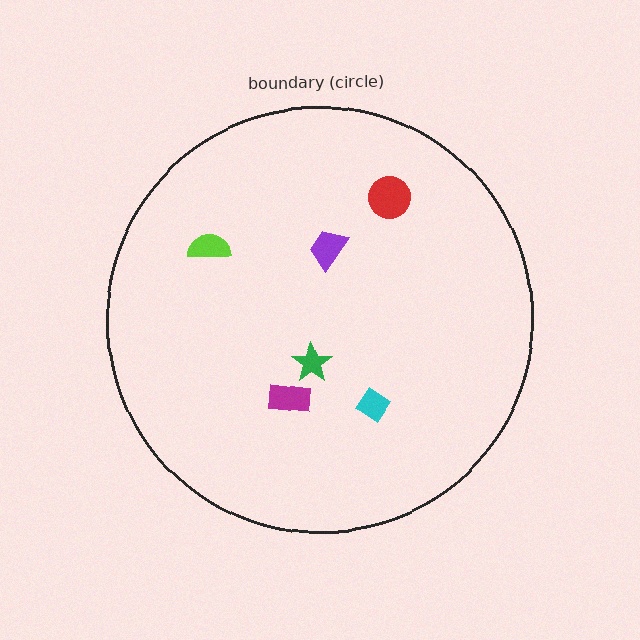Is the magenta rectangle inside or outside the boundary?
Inside.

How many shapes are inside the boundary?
6 inside, 0 outside.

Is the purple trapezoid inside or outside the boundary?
Inside.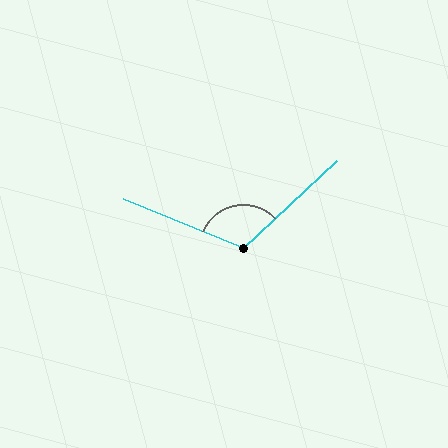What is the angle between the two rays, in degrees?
Approximately 115 degrees.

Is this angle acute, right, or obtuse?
It is obtuse.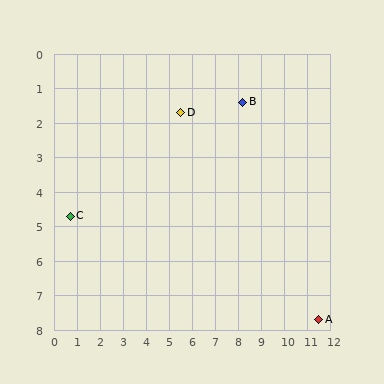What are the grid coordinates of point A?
Point A is at approximately (11.5, 7.7).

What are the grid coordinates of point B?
Point B is at approximately (8.2, 1.4).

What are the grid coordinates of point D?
Point D is at approximately (5.5, 1.7).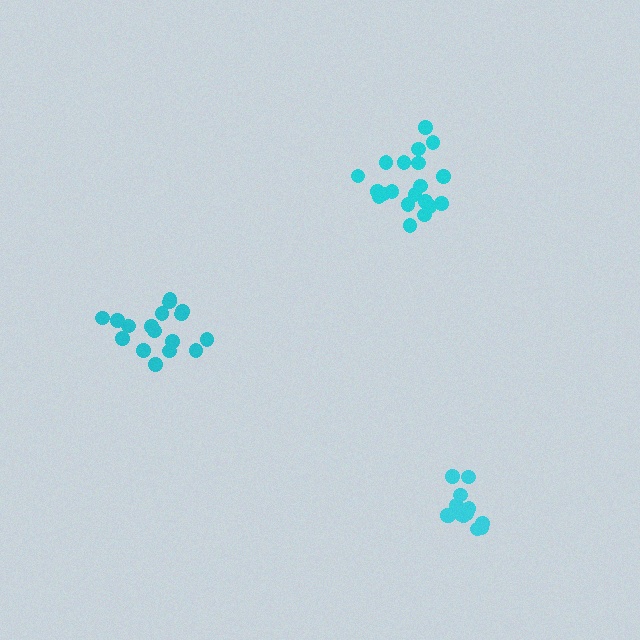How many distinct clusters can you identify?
There are 3 distinct clusters.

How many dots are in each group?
Group 1: 20 dots, Group 2: 14 dots, Group 3: 17 dots (51 total).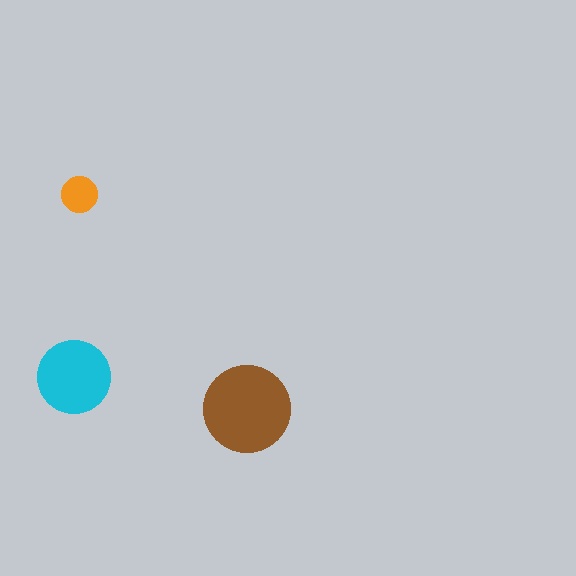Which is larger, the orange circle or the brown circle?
The brown one.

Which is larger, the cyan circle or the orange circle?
The cyan one.